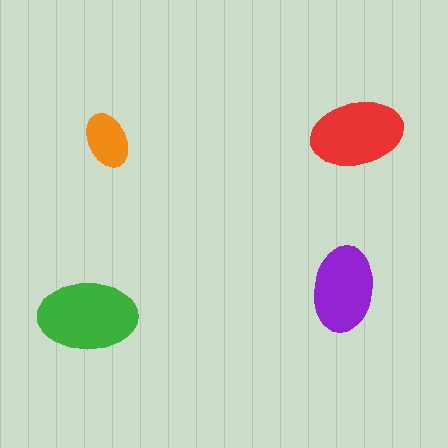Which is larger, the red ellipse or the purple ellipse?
The red one.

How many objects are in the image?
There are 4 objects in the image.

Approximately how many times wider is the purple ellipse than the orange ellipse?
About 1.5 times wider.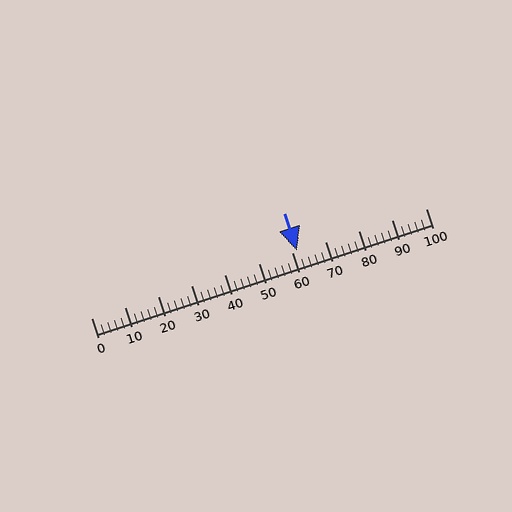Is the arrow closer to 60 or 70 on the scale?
The arrow is closer to 60.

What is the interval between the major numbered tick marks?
The major tick marks are spaced 10 units apart.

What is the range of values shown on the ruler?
The ruler shows values from 0 to 100.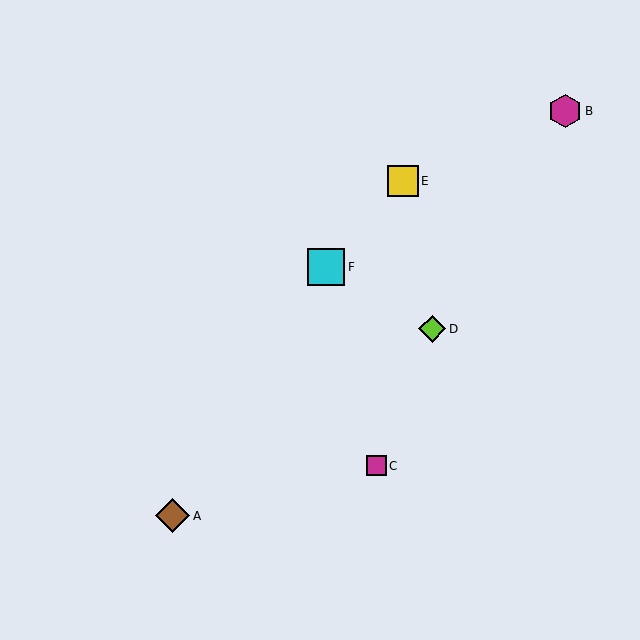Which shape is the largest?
The cyan square (labeled F) is the largest.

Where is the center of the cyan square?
The center of the cyan square is at (326, 267).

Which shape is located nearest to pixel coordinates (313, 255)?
The cyan square (labeled F) at (326, 267) is nearest to that location.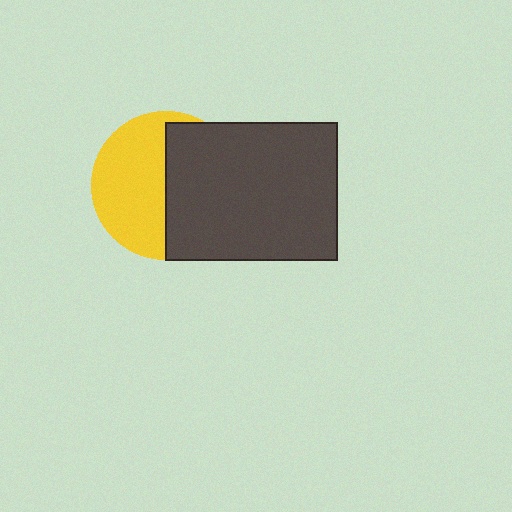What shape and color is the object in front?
The object in front is a dark gray rectangle.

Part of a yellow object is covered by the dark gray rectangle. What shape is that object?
It is a circle.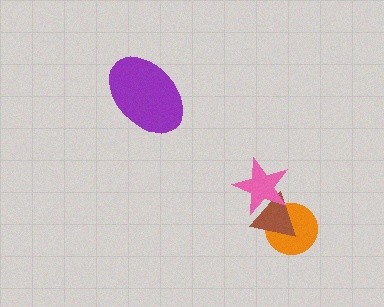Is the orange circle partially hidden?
Yes, it is partially covered by another shape.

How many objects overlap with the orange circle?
1 object overlaps with the orange circle.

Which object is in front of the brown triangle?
The pink star is in front of the brown triangle.